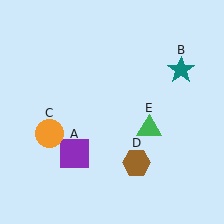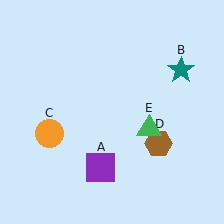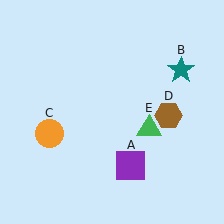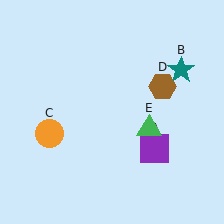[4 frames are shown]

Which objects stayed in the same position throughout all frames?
Teal star (object B) and orange circle (object C) and green triangle (object E) remained stationary.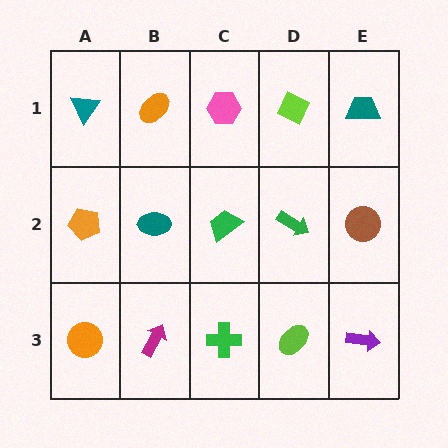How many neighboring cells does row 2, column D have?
4.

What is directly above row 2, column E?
A teal trapezoid.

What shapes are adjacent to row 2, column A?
A teal triangle (row 1, column A), an orange circle (row 3, column A), a teal ellipse (row 2, column B).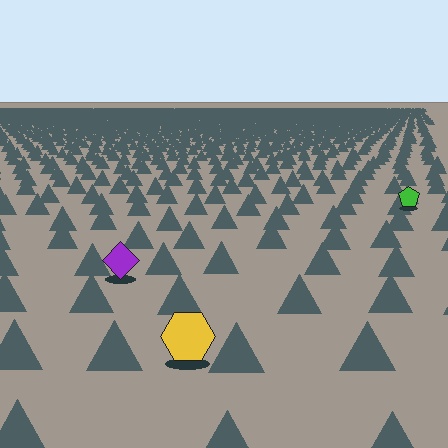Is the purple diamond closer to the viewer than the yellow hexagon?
No. The yellow hexagon is closer — you can tell from the texture gradient: the ground texture is coarser near it.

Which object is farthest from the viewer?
The green pentagon is farthest from the viewer. It appears smaller and the ground texture around it is denser.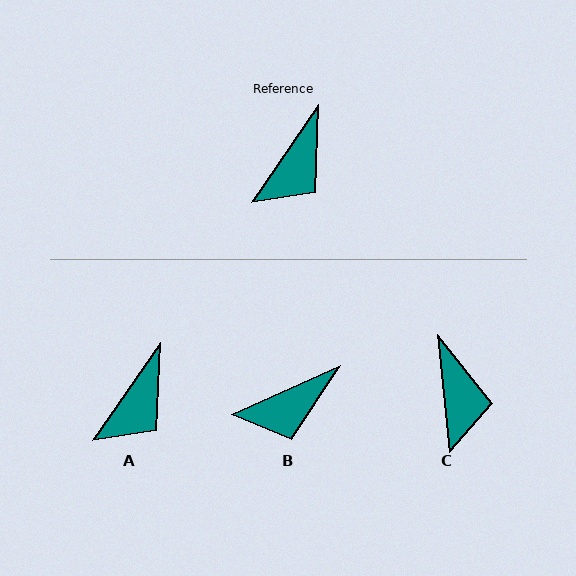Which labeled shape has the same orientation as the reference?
A.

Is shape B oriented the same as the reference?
No, it is off by about 31 degrees.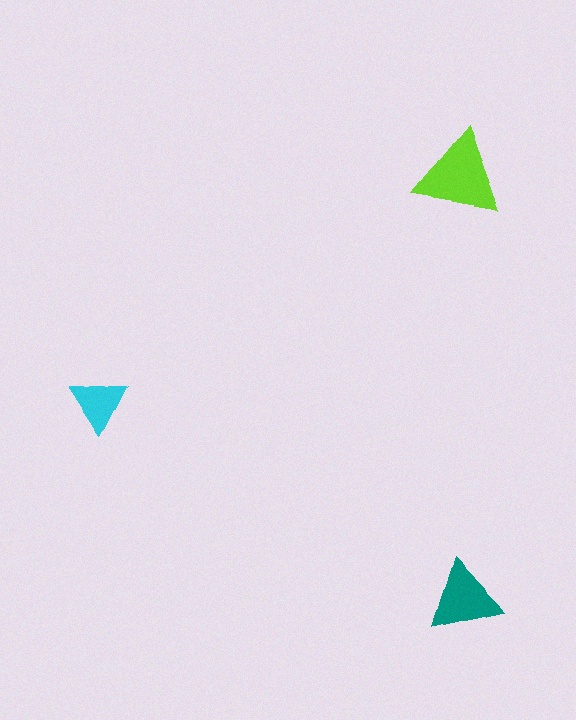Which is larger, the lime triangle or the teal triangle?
The lime one.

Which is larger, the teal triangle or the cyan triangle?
The teal one.